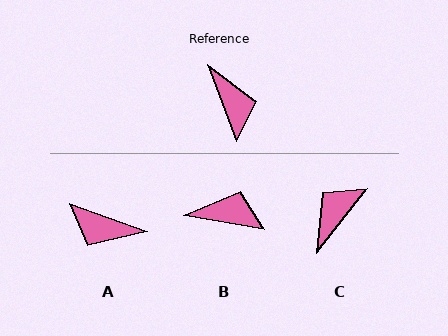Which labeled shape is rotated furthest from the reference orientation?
A, about 130 degrees away.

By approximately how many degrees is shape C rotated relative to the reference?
Approximately 121 degrees counter-clockwise.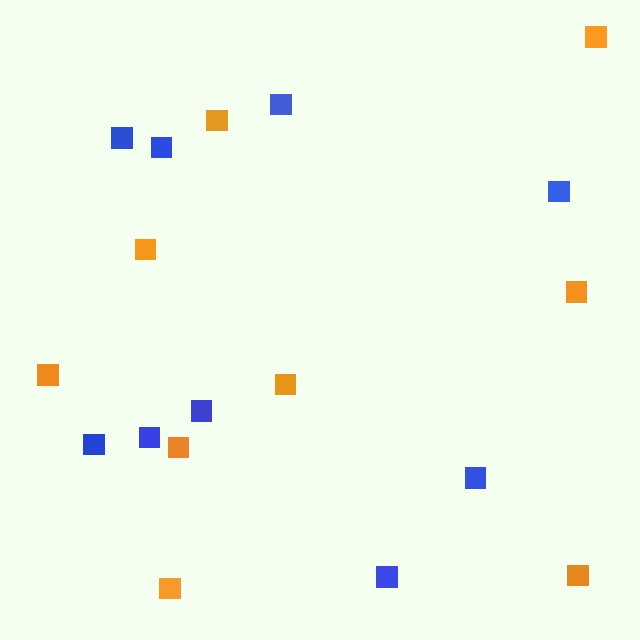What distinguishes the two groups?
There are 2 groups: one group of orange squares (9) and one group of blue squares (9).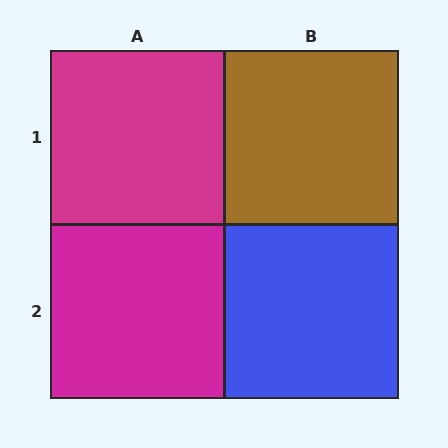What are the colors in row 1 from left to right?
Magenta, brown.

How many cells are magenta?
2 cells are magenta.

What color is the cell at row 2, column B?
Blue.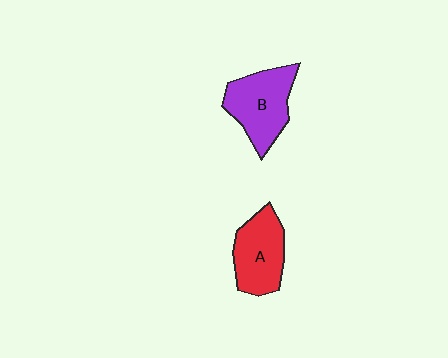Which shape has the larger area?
Shape B (purple).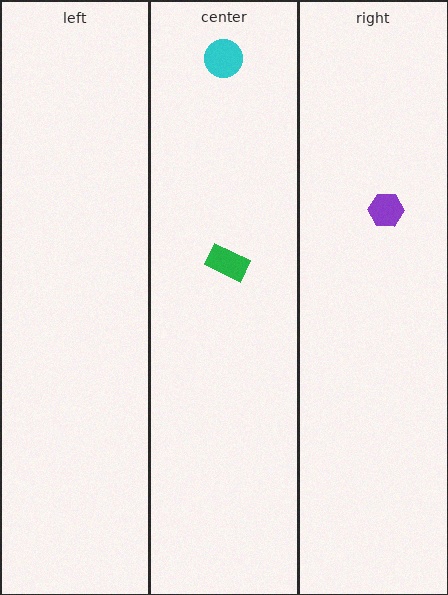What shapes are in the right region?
The purple hexagon.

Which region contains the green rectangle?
The center region.